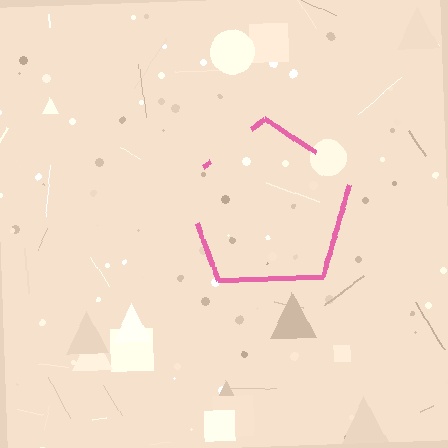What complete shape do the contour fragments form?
The contour fragments form a pentagon.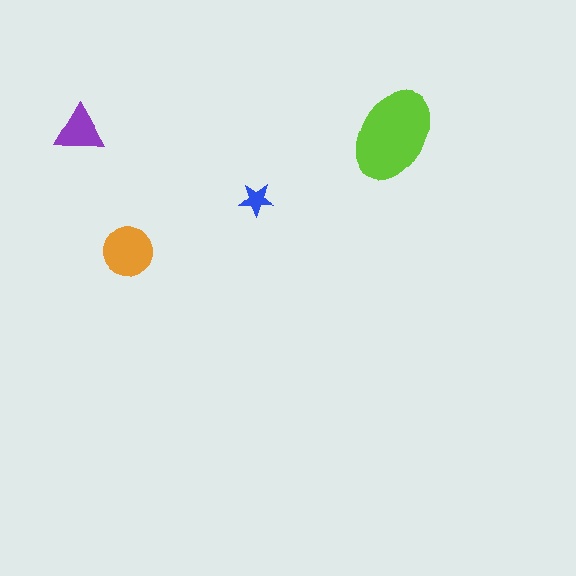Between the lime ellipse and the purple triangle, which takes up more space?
The lime ellipse.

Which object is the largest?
The lime ellipse.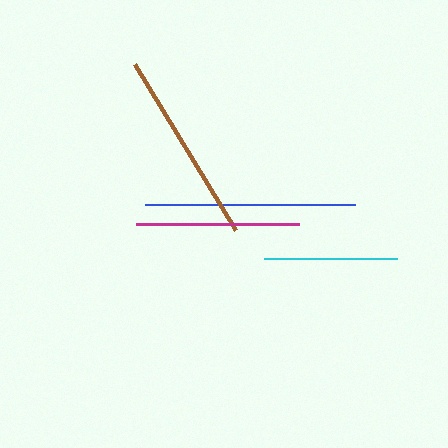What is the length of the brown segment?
The brown segment is approximately 195 pixels long.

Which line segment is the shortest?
The cyan line is the shortest at approximately 133 pixels.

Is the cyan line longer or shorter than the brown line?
The brown line is longer than the cyan line.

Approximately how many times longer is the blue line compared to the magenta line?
The blue line is approximately 1.3 times the length of the magenta line.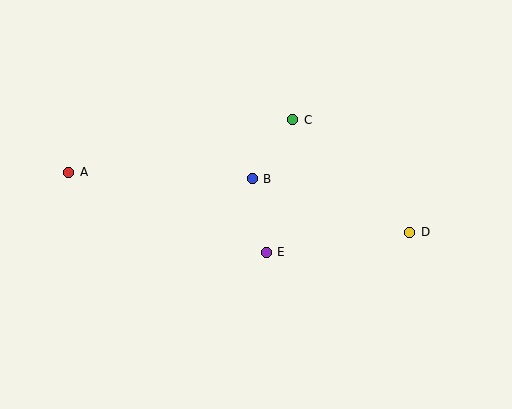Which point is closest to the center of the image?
Point B at (252, 179) is closest to the center.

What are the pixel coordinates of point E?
Point E is at (266, 252).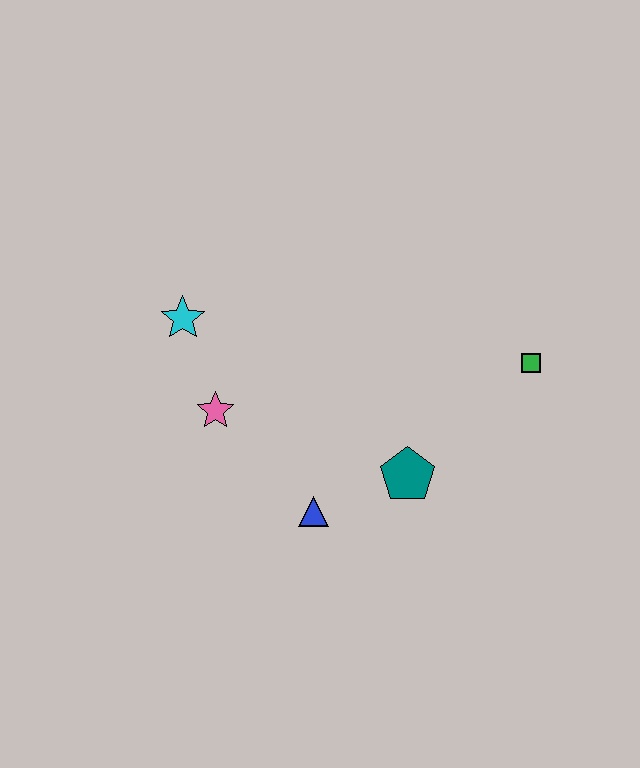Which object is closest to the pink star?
The cyan star is closest to the pink star.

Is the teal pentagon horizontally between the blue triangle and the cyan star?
No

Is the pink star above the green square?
No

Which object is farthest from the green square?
The cyan star is farthest from the green square.